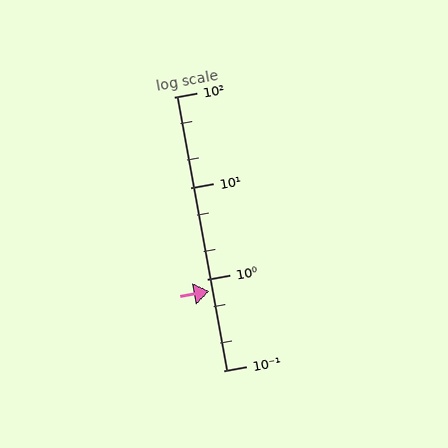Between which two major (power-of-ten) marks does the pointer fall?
The pointer is between 0.1 and 1.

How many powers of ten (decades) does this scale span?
The scale spans 3 decades, from 0.1 to 100.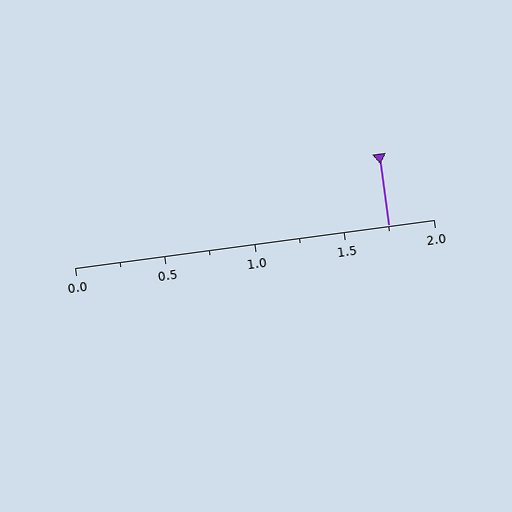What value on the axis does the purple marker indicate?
The marker indicates approximately 1.75.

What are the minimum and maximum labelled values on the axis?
The axis runs from 0.0 to 2.0.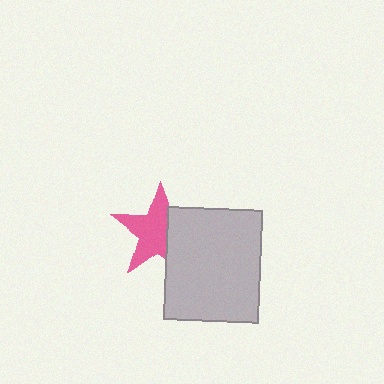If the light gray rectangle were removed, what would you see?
You would see the complete pink star.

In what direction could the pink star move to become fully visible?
The pink star could move left. That would shift it out from behind the light gray rectangle entirely.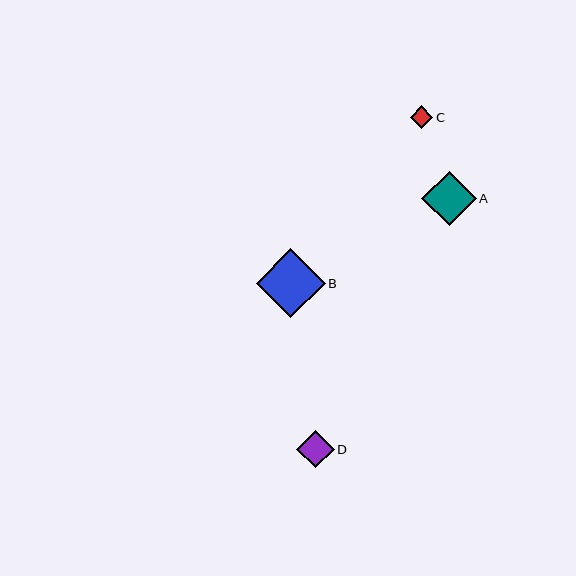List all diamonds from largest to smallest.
From largest to smallest: B, A, D, C.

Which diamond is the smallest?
Diamond C is the smallest with a size of approximately 23 pixels.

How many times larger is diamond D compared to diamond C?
Diamond D is approximately 1.6 times the size of diamond C.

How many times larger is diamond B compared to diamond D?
Diamond B is approximately 1.9 times the size of diamond D.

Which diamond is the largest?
Diamond B is the largest with a size of approximately 69 pixels.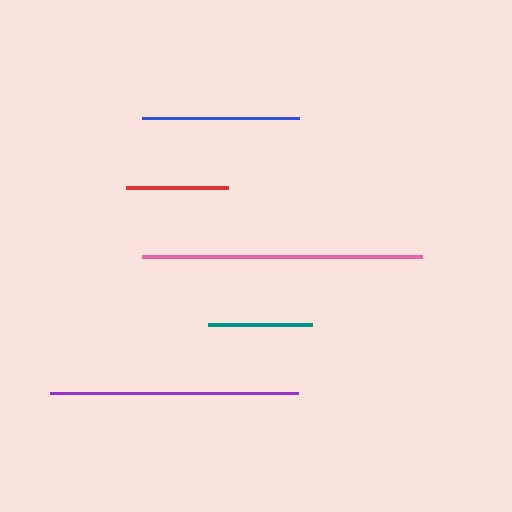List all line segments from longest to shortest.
From longest to shortest: pink, purple, blue, teal, red.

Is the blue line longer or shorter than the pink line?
The pink line is longer than the blue line.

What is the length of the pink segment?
The pink segment is approximately 280 pixels long.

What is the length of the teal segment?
The teal segment is approximately 104 pixels long.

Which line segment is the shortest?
The red line is the shortest at approximately 102 pixels.